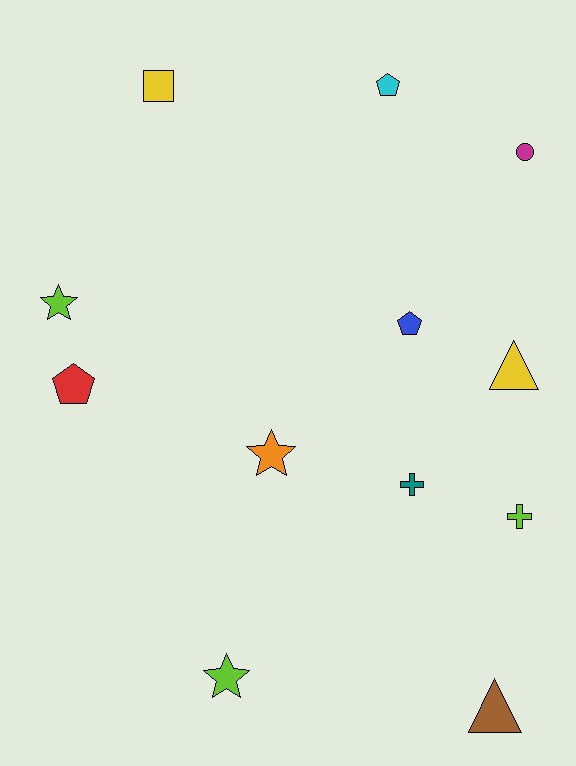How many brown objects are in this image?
There is 1 brown object.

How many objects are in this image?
There are 12 objects.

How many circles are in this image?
There is 1 circle.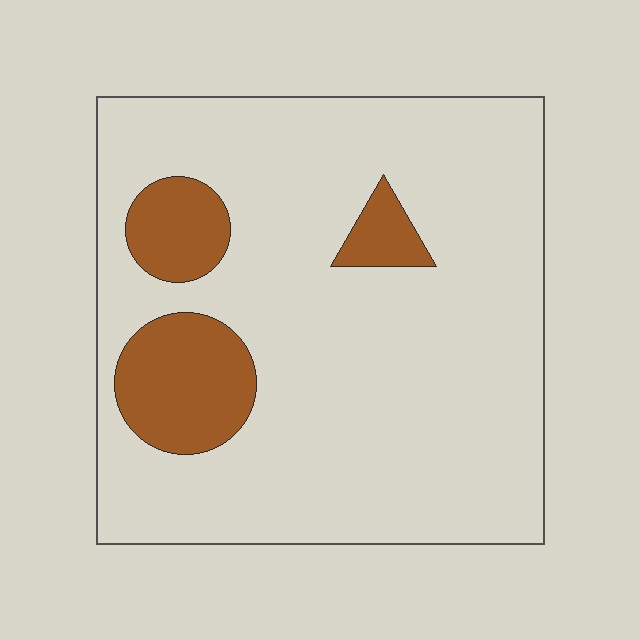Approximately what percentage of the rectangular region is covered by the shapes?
Approximately 15%.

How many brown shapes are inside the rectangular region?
3.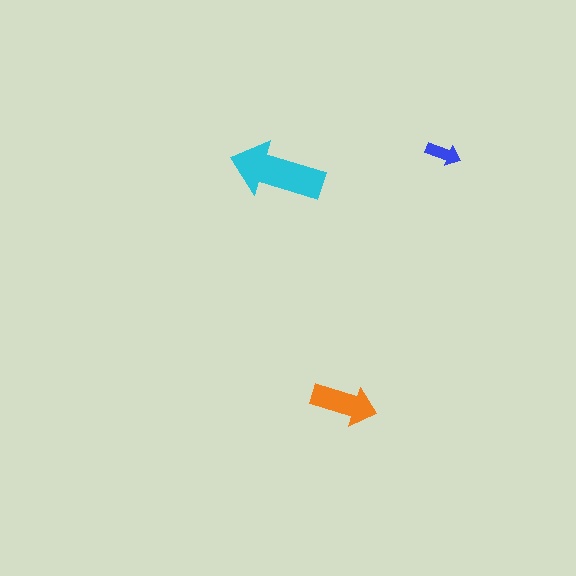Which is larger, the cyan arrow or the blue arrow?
The cyan one.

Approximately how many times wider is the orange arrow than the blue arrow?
About 2 times wider.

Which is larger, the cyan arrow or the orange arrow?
The cyan one.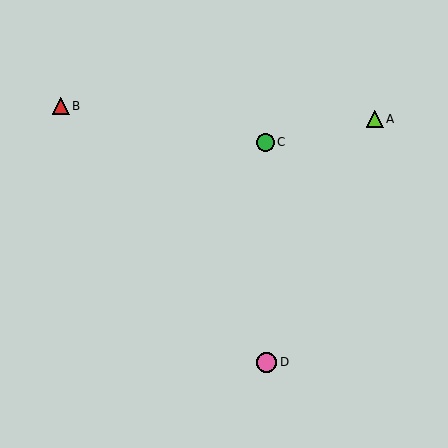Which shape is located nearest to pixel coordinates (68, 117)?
The red triangle (labeled B) at (61, 106) is nearest to that location.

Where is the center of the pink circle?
The center of the pink circle is at (267, 362).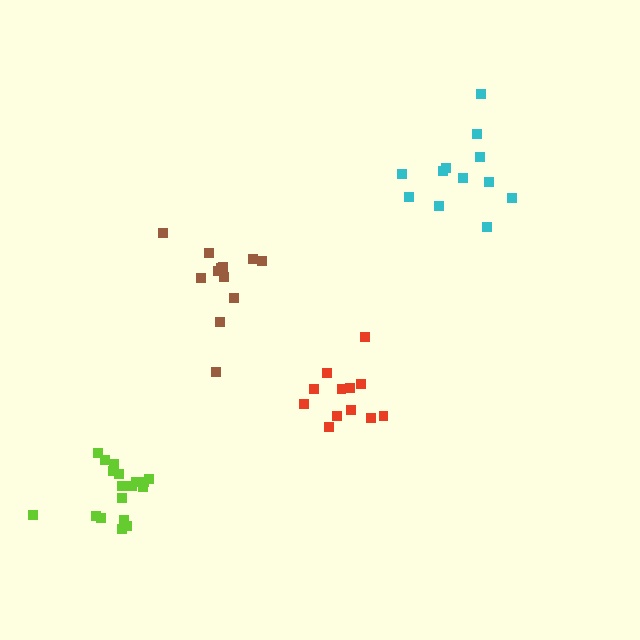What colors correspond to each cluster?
The clusters are colored: red, cyan, lime, brown.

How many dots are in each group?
Group 1: 12 dots, Group 2: 12 dots, Group 3: 18 dots, Group 4: 12 dots (54 total).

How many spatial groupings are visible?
There are 4 spatial groupings.